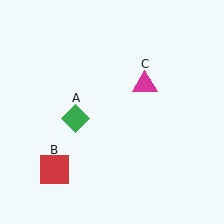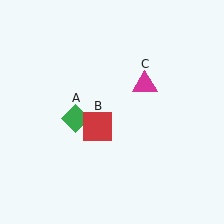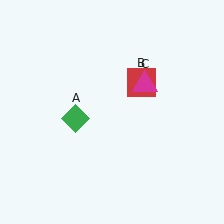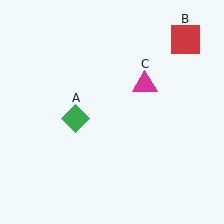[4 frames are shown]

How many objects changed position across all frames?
1 object changed position: red square (object B).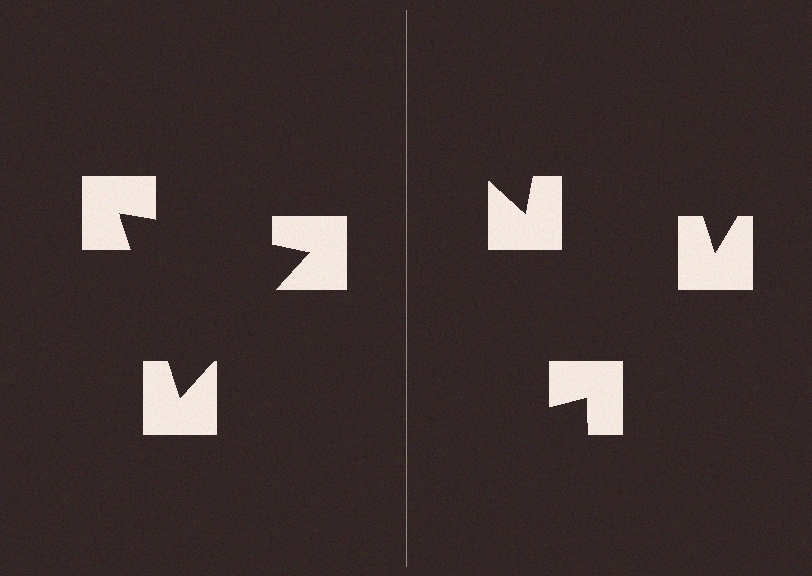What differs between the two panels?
The notched squares are positioned identically on both sides; only the wedge orientations differ. On the left they align to a triangle; on the right they are misaligned.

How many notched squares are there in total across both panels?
6 — 3 on each side.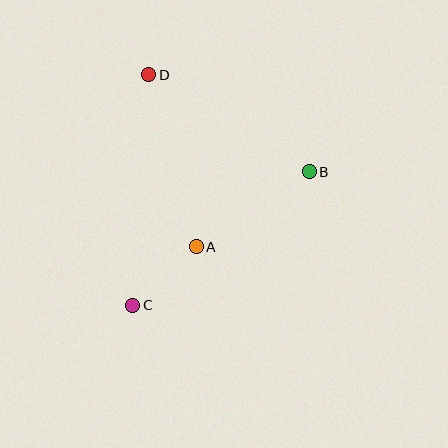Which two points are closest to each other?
Points A and C are closest to each other.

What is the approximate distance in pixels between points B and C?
The distance between B and C is approximately 221 pixels.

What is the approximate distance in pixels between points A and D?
The distance between A and D is approximately 179 pixels.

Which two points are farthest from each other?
Points C and D are farthest from each other.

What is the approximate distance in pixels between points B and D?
The distance between B and D is approximately 187 pixels.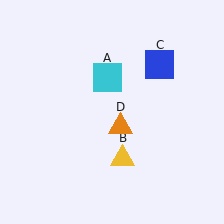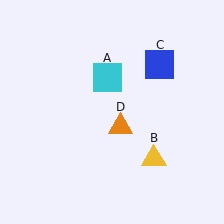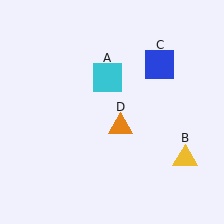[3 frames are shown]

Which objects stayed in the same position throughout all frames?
Cyan square (object A) and blue square (object C) and orange triangle (object D) remained stationary.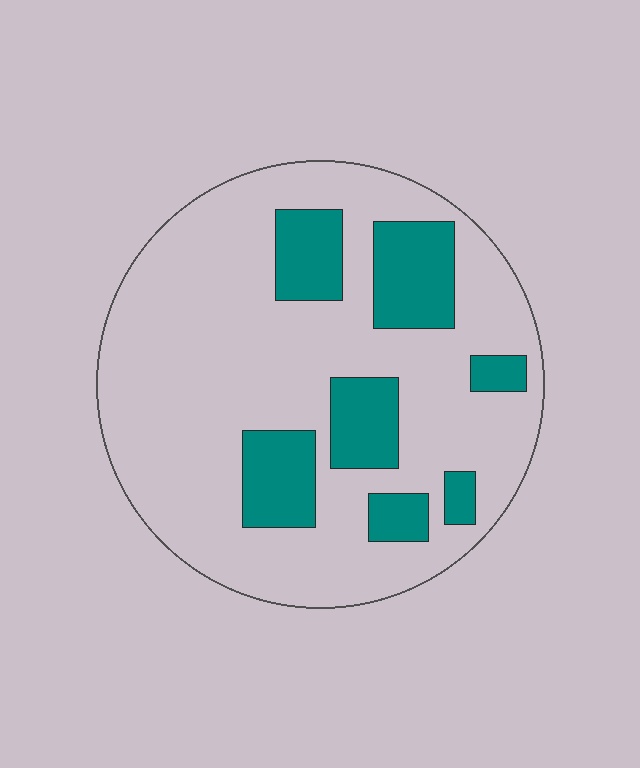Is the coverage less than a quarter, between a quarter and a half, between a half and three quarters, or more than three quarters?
Less than a quarter.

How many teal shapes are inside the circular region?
7.